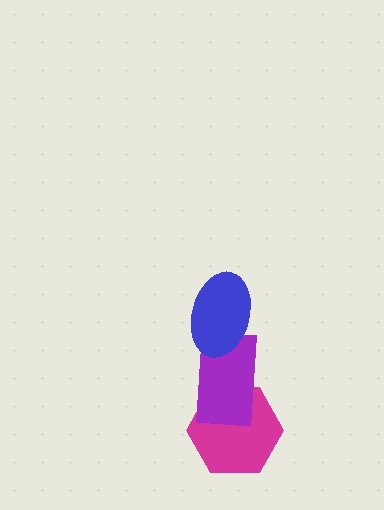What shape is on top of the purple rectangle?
The blue ellipse is on top of the purple rectangle.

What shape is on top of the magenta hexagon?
The purple rectangle is on top of the magenta hexagon.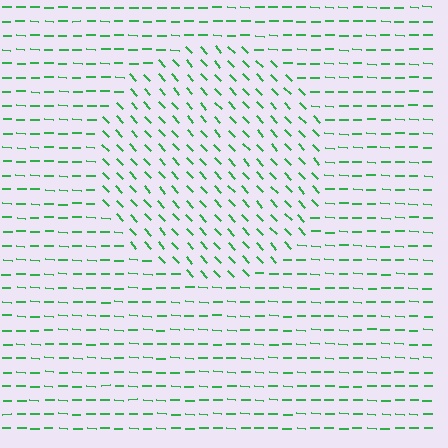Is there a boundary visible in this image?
Yes, there is a texture boundary formed by a change in line orientation.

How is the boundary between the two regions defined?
The boundary is defined purely by a change in line orientation (approximately 45 degrees difference). All lines are the same color and thickness.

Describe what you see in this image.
The image is filled with small green line segments. A circle region in the image has lines oriented differently from the surrounding lines, creating a visible texture boundary.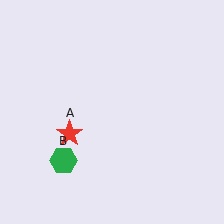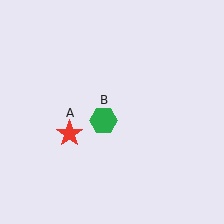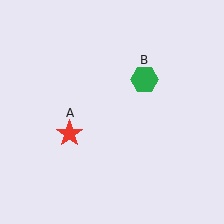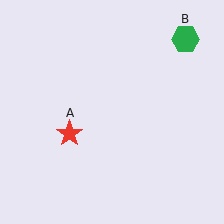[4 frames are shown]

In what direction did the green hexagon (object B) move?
The green hexagon (object B) moved up and to the right.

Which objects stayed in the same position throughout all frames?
Red star (object A) remained stationary.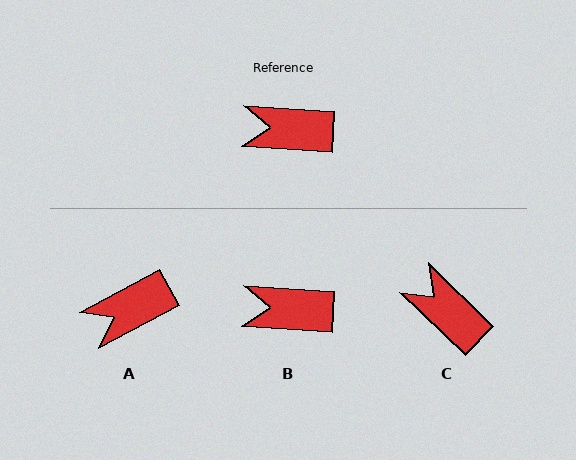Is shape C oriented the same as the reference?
No, it is off by about 40 degrees.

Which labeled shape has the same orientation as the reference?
B.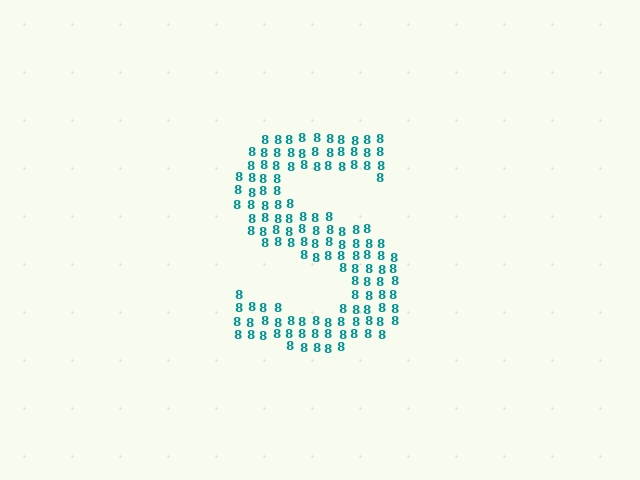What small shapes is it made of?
It is made of small digit 8's.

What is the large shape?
The large shape is the letter S.